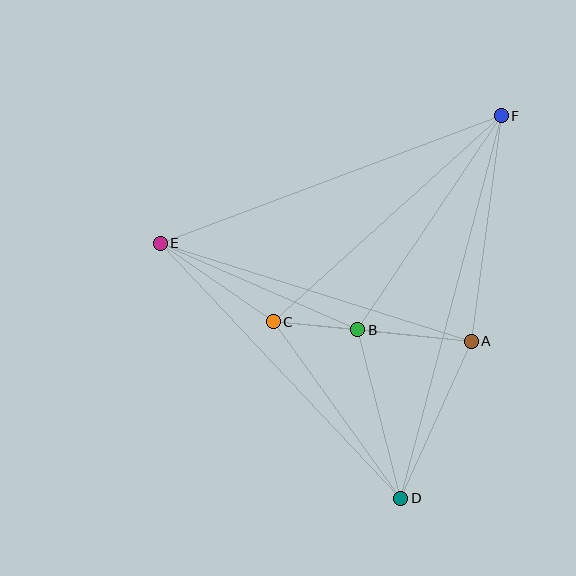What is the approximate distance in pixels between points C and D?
The distance between C and D is approximately 217 pixels.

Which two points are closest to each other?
Points B and C are closest to each other.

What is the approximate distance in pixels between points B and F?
The distance between B and F is approximately 258 pixels.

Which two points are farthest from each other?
Points D and F are farthest from each other.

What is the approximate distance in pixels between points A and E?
The distance between A and E is approximately 326 pixels.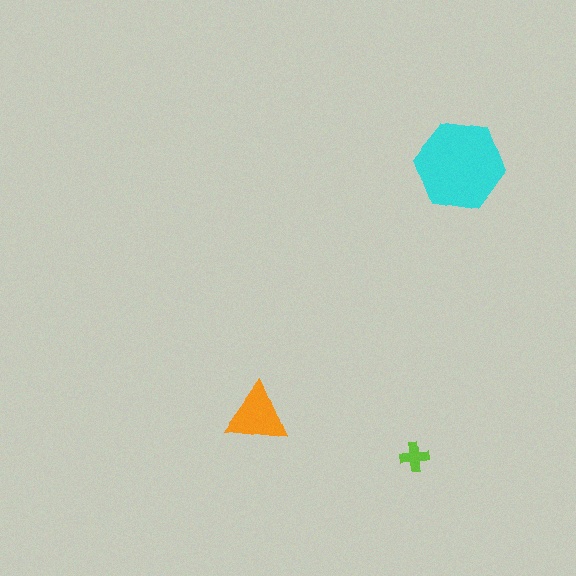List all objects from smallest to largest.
The lime cross, the orange triangle, the cyan hexagon.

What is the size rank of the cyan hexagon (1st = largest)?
1st.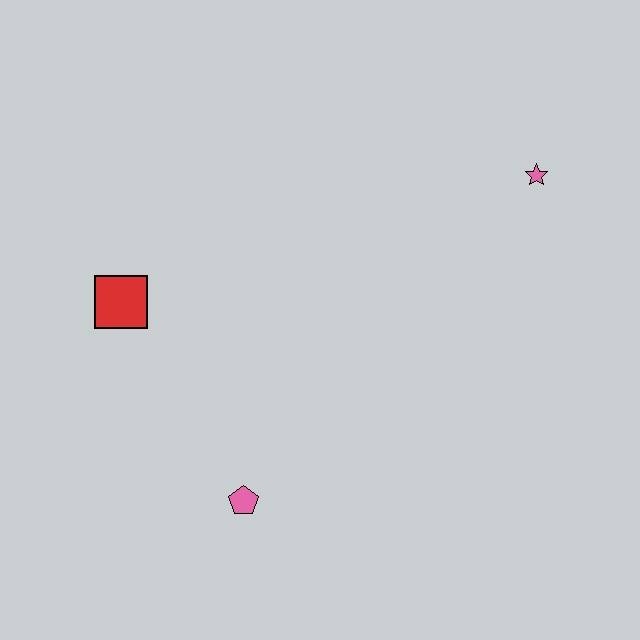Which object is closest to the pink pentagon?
The red square is closest to the pink pentagon.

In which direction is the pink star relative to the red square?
The pink star is to the right of the red square.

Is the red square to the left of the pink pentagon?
Yes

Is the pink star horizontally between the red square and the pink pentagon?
No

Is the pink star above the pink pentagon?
Yes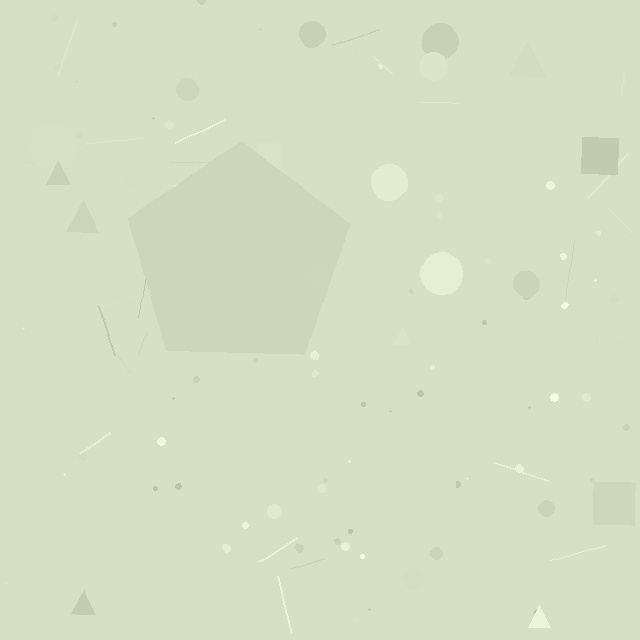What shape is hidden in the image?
A pentagon is hidden in the image.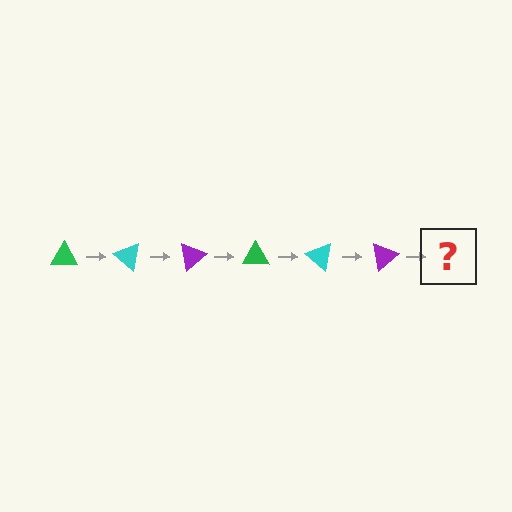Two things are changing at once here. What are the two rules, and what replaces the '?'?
The two rules are that it rotates 40 degrees each step and the color cycles through green, cyan, and purple. The '?' should be a green triangle, rotated 240 degrees from the start.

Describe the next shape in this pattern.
It should be a green triangle, rotated 240 degrees from the start.